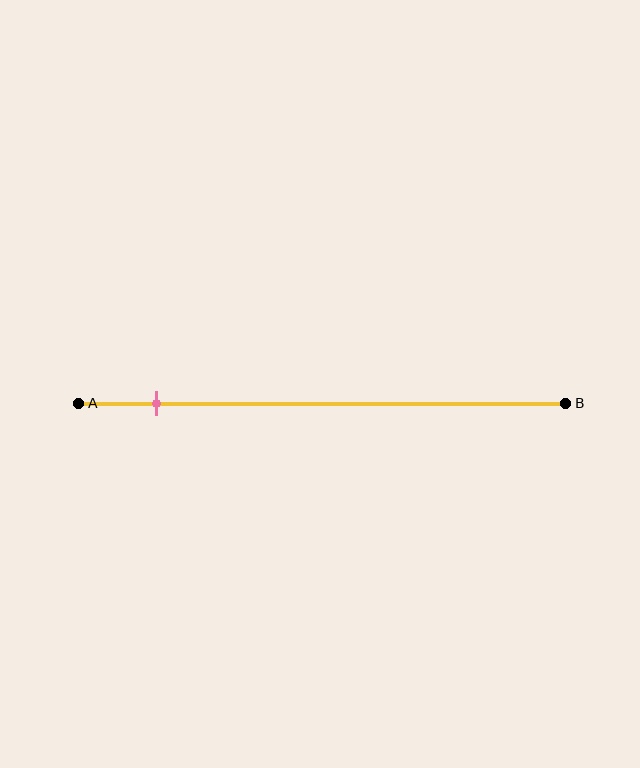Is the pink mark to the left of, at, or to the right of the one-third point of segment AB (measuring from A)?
The pink mark is to the left of the one-third point of segment AB.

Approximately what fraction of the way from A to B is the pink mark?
The pink mark is approximately 15% of the way from A to B.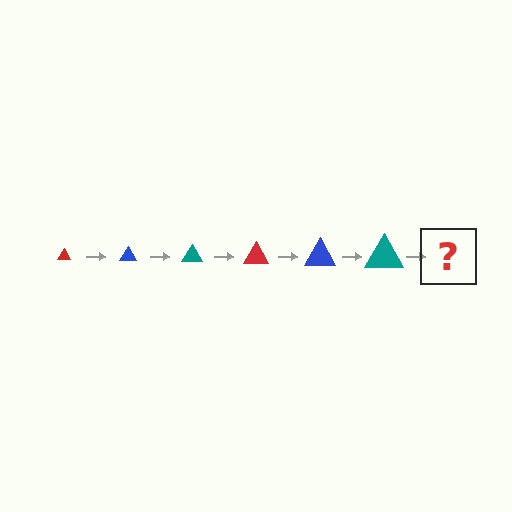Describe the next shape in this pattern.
It should be a red triangle, larger than the previous one.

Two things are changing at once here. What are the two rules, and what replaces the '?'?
The two rules are that the triangle grows larger each step and the color cycles through red, blue, and teal. The '?' should be a red triangle, larger than the previous one.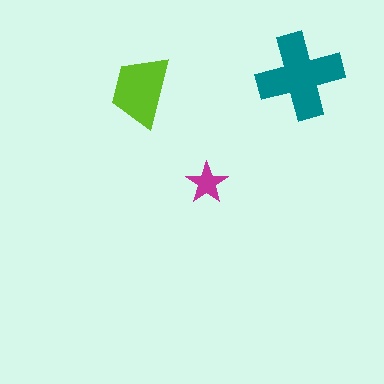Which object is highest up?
The teal cross is topmost.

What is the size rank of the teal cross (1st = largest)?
1st.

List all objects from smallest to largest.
The magenta star, the lime trapezoid, the teal cross.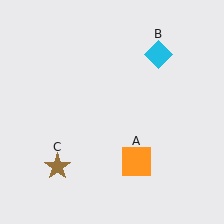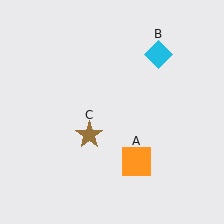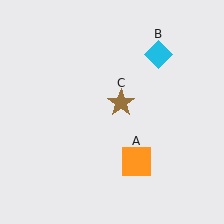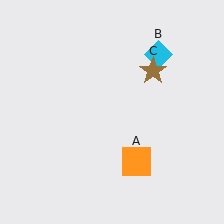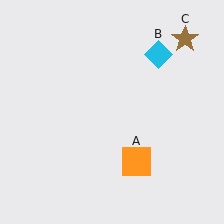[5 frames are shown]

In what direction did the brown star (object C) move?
The brown star (object C) moved up and to the right.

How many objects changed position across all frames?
1 object changed position: brown star (object C).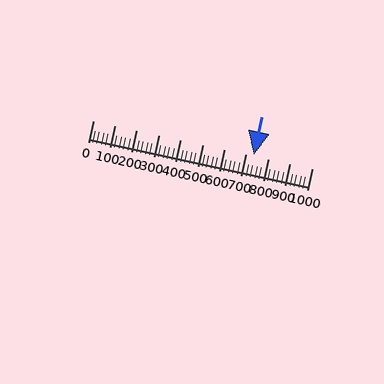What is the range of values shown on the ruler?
The ruler shows values from 0 to 1000.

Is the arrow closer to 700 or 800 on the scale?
The arrow is closer to 700.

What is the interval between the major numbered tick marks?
The major tick marks are spaced 100 units apart.